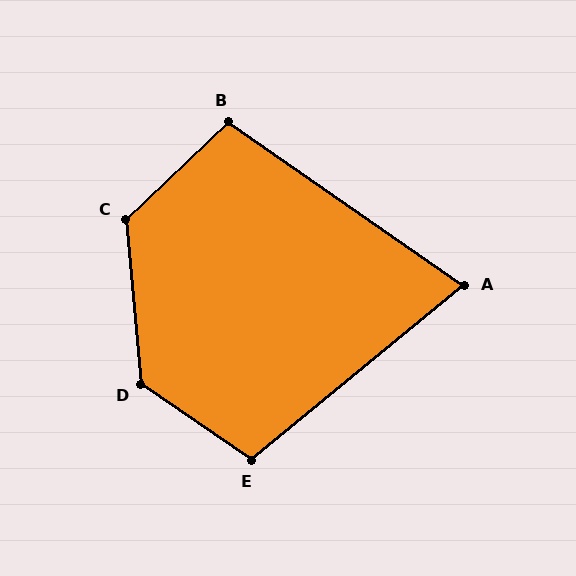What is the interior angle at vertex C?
Approximately 128 degrees (obtuse).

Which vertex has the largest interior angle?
D, at approximately 129 degrees.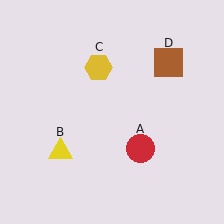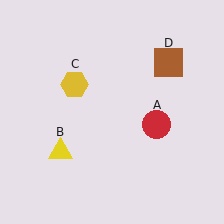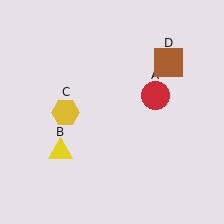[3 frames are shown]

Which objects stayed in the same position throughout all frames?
Yellow triangle (object B) and brown square (object D) remained stationary.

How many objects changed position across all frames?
2 objects changed position: red circle (object A), yellow hexagon (object C).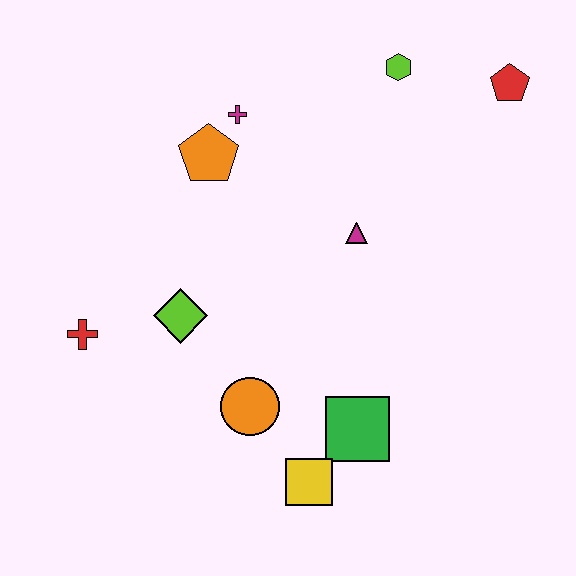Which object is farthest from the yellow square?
The red pentagon is farthest from the yellow square.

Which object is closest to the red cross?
The lime diamond is closest to the red cross.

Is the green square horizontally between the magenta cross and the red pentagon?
Yes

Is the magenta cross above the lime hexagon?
No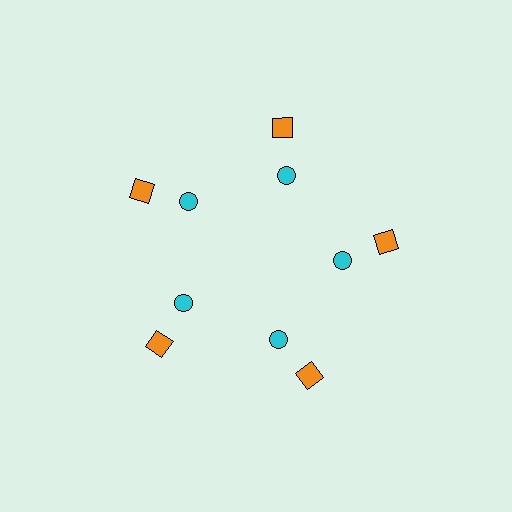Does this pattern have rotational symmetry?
Yes, this pattern has 5-fold rotational symmetry. It looks the same after rotating 72 degrees around the center.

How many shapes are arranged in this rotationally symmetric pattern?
There are 10 shapes, arranged in 5 groups of 2.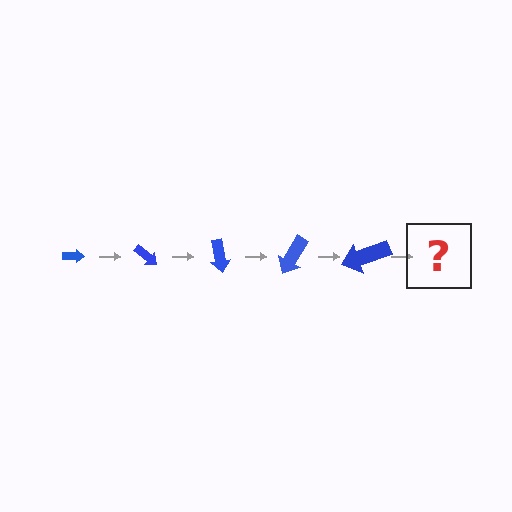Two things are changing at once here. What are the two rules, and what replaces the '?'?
The two rules are that the arrow grows larger each step and it rotates 40 degrees each step. The '?' should be an arrow, larger than the previous one and rotated 200 degrees from the start.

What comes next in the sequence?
The next element should be an arrow, larger than the previous one and rotated 200 degrees from the start.